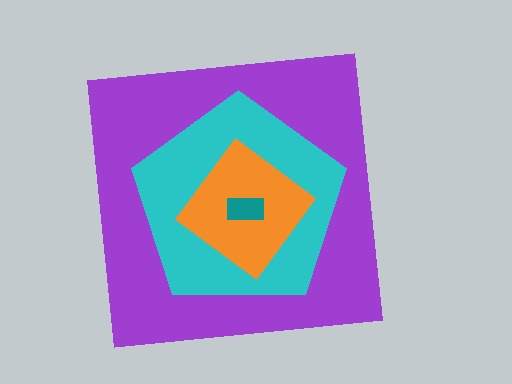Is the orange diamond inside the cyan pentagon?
Yes.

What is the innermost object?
The teal rectangle.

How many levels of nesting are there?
4.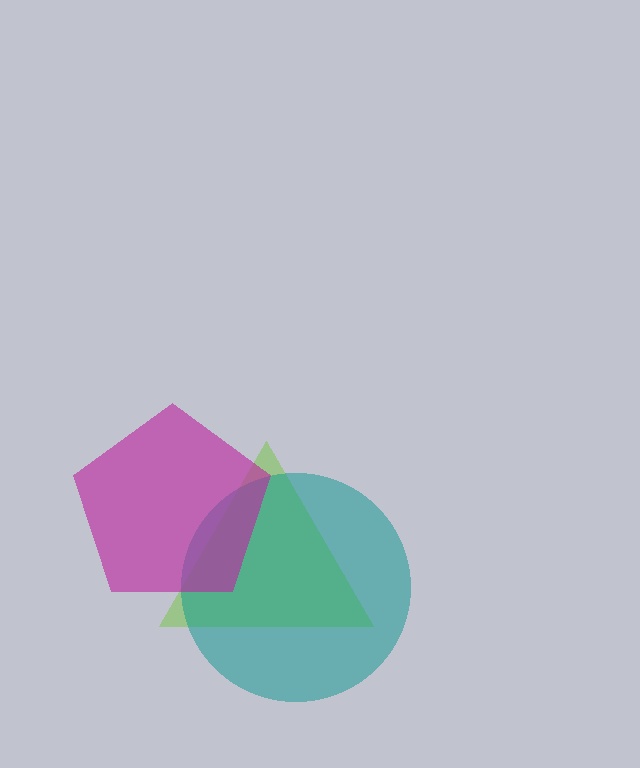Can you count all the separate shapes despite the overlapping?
Yes, there are 3 separate shapes.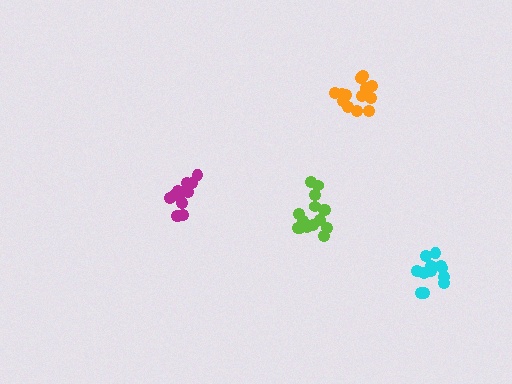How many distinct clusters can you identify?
There are 4 distinct clusters.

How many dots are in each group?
Group 1: 15 dots, Group 2: 12 dots, Group 3: 14 dots, Group 4: 14 dots (55 total).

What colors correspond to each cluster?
The clusters are colored: lime, cyan, magenta, orange.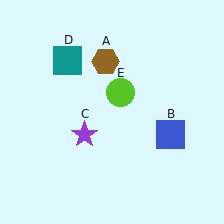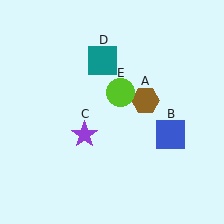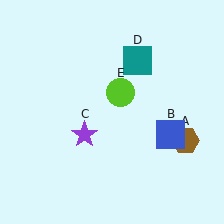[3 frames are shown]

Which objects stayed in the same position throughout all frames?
Blue square (object B) and purple star (object C) and lime circle (object E) remained stationary.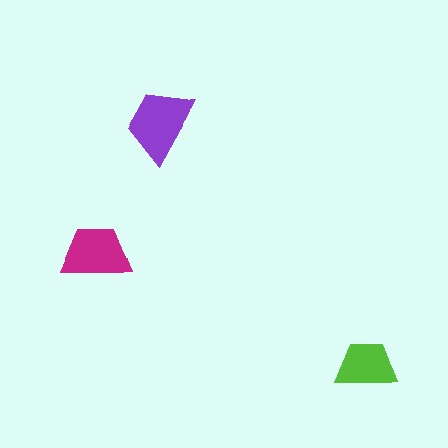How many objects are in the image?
There are 3 objects in the image.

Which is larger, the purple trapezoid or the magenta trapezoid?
The purple one.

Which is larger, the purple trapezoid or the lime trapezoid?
The purple one.